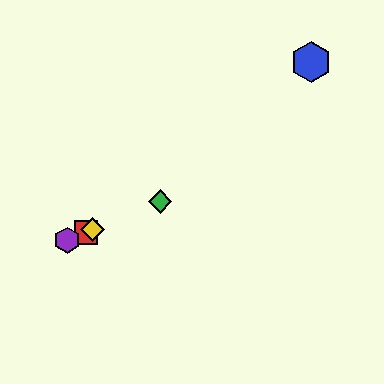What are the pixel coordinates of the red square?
The red square is at (86, 232).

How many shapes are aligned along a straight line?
4 shapes (the red square, the green diamond, the yellow diamond, the purple hexagon) are aligned along a straight line.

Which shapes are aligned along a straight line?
The red square, the green diamond, the yellow diamond, the purple hexagon are aligned along a straight line.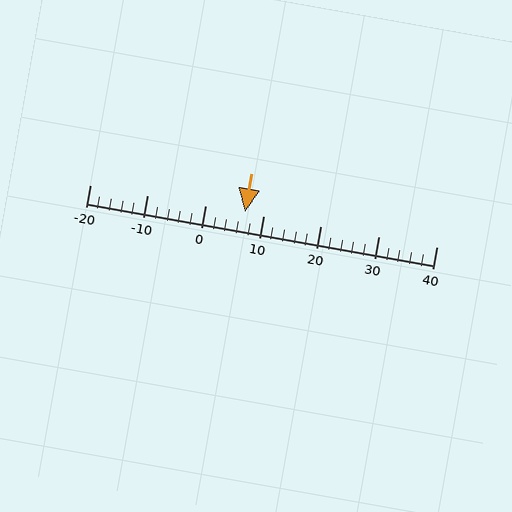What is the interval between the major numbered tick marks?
The major tick marks are spaced 10 units apart.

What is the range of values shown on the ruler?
The ruler shows values from -20 to 40.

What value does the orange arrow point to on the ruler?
The orange arrow points to approximately 7.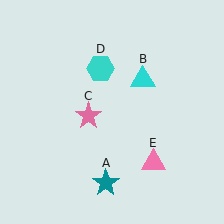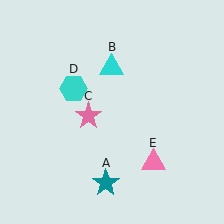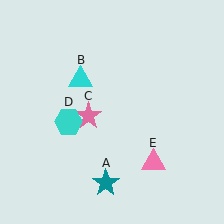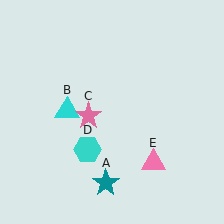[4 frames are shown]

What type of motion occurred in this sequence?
The cyan triangle (object B), cyan hexagon (object D) rotated counterclockwise around the center of the scene.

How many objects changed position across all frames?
2 objects changed position: cyan triangle (object B), cyan hexagon (object D).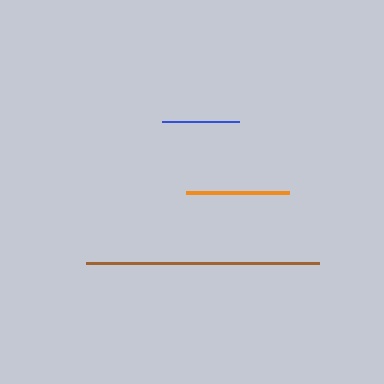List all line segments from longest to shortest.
From longest to shortest: brown, orange, blue.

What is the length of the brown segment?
The brown segment is approximately 233 pixels long.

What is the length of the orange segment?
The orange segment is approximately 103 pixels long.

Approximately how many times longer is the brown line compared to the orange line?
The brown line is approximately 2.3 times the length of the orange line.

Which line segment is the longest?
The brown line is the longest at approximately 233 pixels.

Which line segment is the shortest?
The blue line is the shortest at approximately 76 pixels.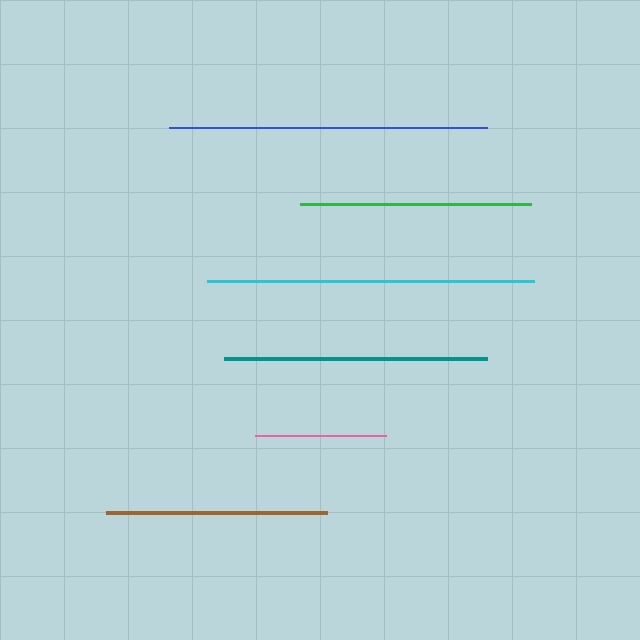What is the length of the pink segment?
The pink segment is approximately 130 pixels long.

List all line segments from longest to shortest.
From longest to shortest: cyan, blue, teal, green, brown, pink.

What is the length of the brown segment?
The brown segment is approximately 220 pixels long.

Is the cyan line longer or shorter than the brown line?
The cyan line is longer than the brown line.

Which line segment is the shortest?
The pink line is the shortest at approximately 130 pixels.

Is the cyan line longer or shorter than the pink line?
The cyan line is longer than the pink line.